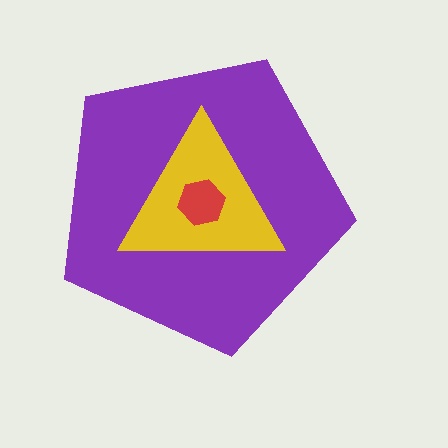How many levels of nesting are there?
3.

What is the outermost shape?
The purple pentagon.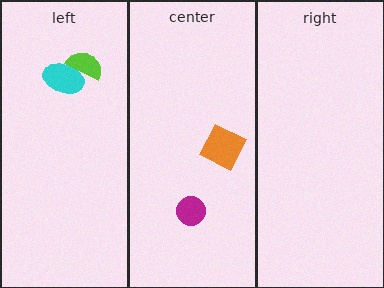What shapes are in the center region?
The magenta circle, the orange square.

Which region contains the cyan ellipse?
The left region.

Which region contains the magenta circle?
The center region.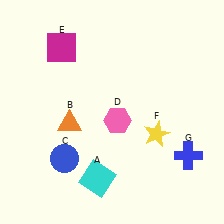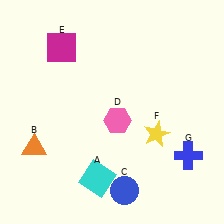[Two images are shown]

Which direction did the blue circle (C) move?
The blue circle (C) moved right.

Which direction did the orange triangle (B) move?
The orange triangle (B) moved left.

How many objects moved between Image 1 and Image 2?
2 objects moved between the two images.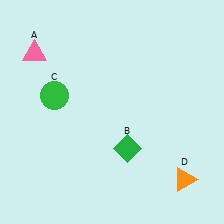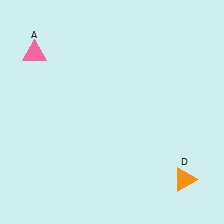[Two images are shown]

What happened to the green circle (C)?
The green circle (C) was removed in Image 2. It was in the top-left area of Image 1.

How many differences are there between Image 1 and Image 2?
There are 2 differences between the two images.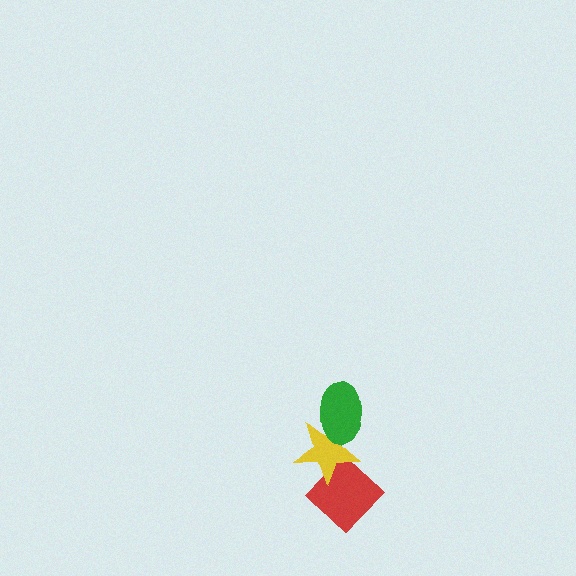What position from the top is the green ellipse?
The green ellipse is 1st from the top.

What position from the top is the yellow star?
The yellow star is 2nd from the top.